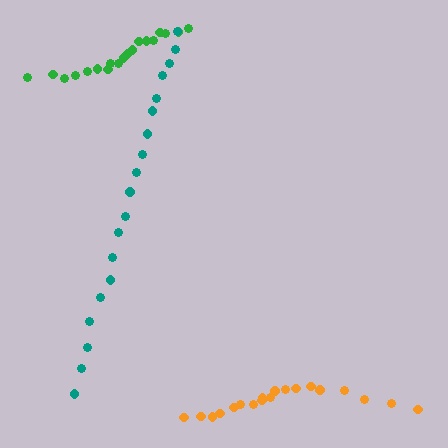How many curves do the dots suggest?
There are 3 distinct paths.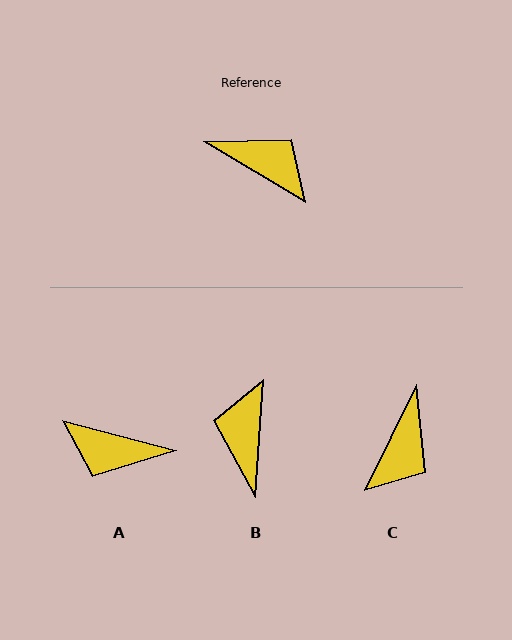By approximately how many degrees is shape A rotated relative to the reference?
Approximately 164 degrees clockwise.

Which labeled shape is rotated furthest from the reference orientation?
A, about 164 degrees away.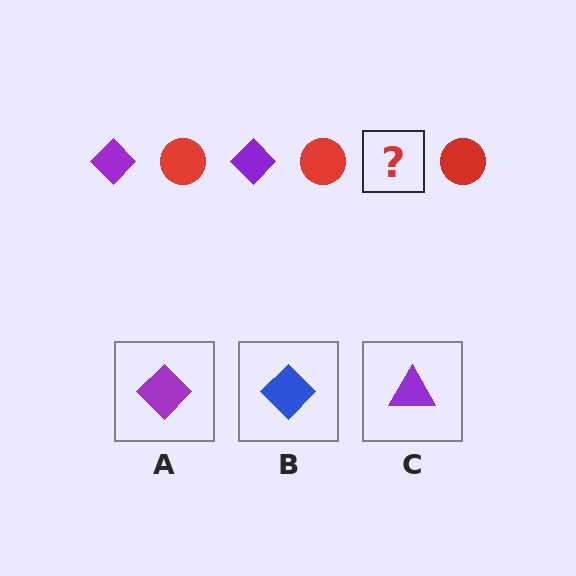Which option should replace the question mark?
Option A.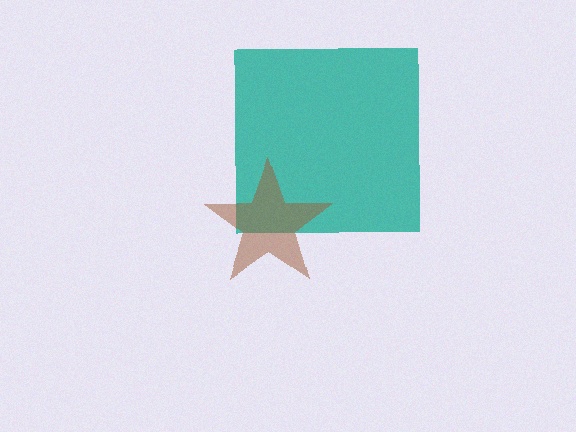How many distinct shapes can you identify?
There are 2 distinct shapes: a teal square, a brown star.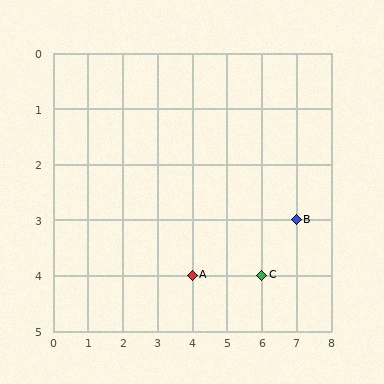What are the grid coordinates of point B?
Point B is at grid coordinates (7, 3).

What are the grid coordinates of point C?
Point C is at grid coordinates (6, 4).